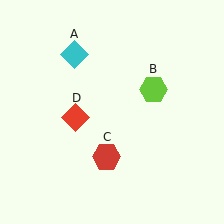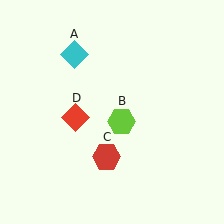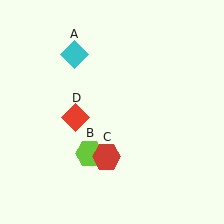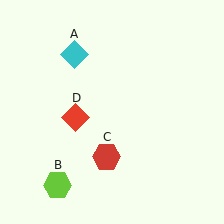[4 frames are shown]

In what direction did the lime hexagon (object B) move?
The lime hexagon (object B) moved down and to the left.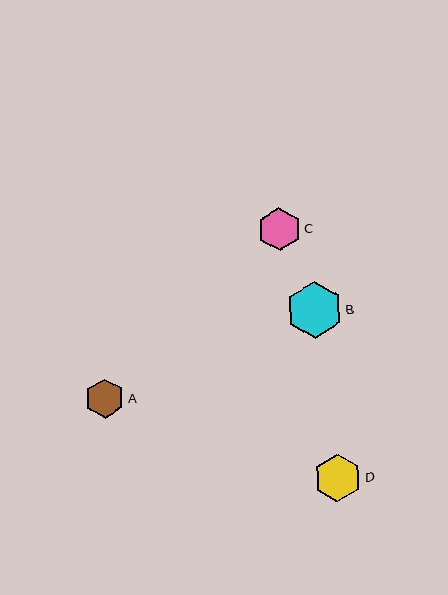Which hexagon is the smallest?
Hexagon A is the smallest with a size of approximately 39 pixels.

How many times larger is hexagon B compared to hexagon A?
Hexagon B is approximately 1.4 times the size of hexagon A.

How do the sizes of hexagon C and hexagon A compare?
Hexagon C and hexagon A are approximately the same size.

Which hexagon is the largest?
Hexagon B is the largest with a size of approximately 56 pixels.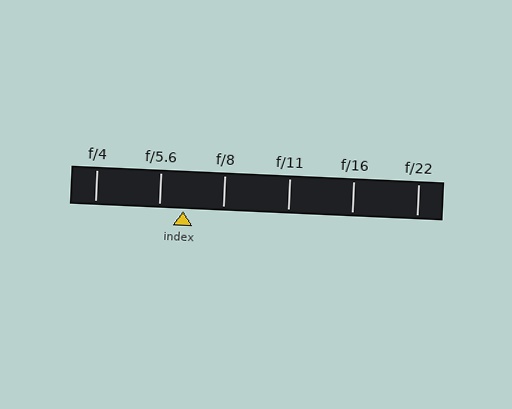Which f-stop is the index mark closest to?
The index mark is closest to f/5.6.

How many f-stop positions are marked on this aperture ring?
There are 6 f-stop positions marked.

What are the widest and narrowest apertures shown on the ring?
The widest aperture shown is f/4 and the narrowest is f/22.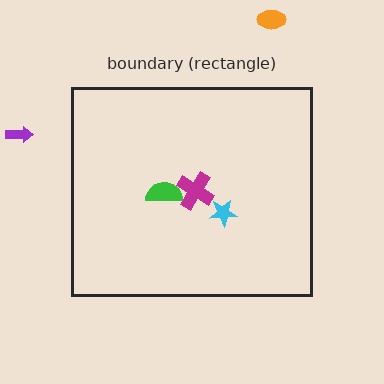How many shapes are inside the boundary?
3 inside, 2 outside.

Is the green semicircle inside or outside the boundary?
Inside.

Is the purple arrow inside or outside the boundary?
Outside.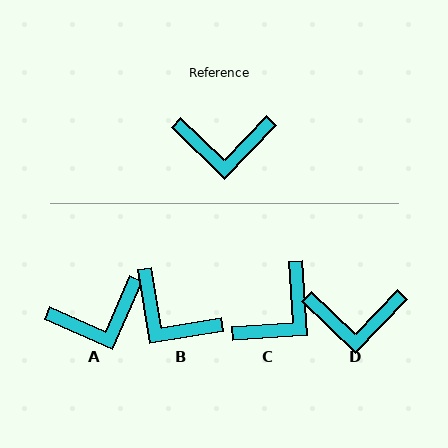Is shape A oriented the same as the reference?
No, it is off by about 20 degrees.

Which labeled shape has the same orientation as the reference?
D.